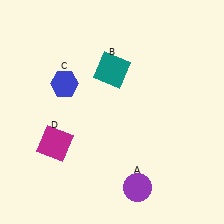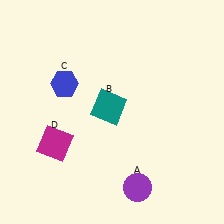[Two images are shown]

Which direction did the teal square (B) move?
The teal square (B) moved down.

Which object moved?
The teal square (B) moved down.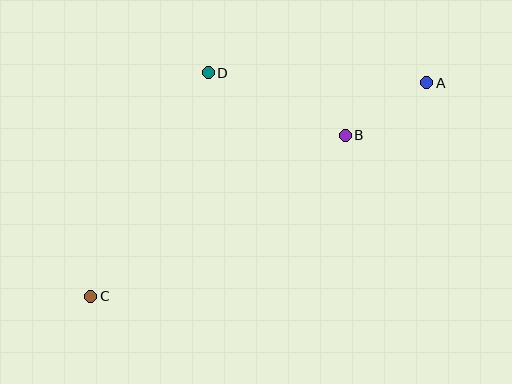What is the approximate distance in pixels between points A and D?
The distance between A and D is approximately 219 pixels.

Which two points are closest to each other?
Points A and B are closest to each other.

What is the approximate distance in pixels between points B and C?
The distance between B and C is approximately 301 pixels.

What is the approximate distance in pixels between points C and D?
The distance between C and D is approximately 252 pixels.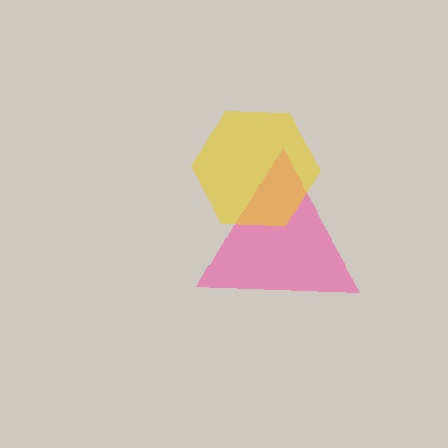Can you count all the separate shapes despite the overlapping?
Yes, there are 2 separate shapes.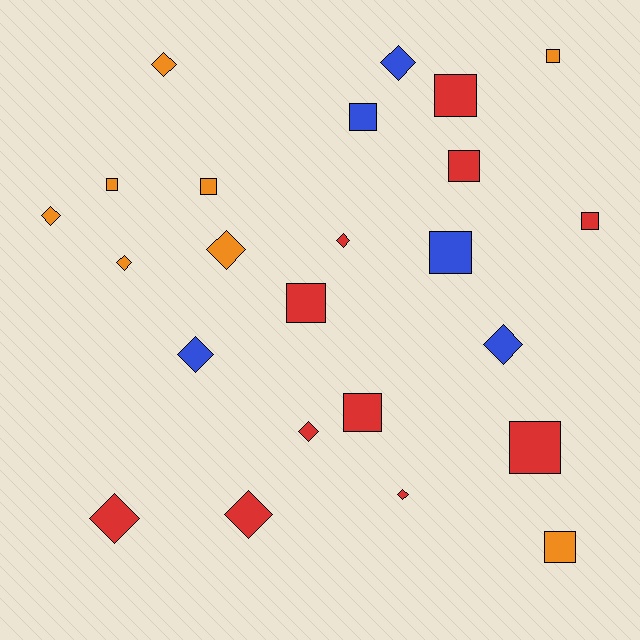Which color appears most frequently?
Red, with 11 objects.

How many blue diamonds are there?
There are 3 blue diamonds.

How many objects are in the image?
There are 24 objects.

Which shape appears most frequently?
Square, with 12 objects.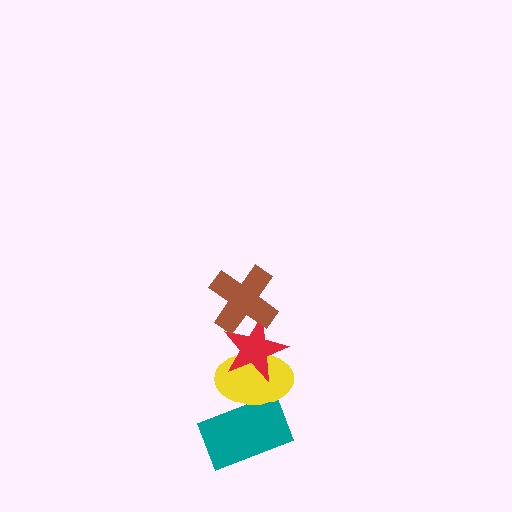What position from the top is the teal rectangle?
The teal rectangle is 4th from the top.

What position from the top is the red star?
The red star is 2nd from the top.